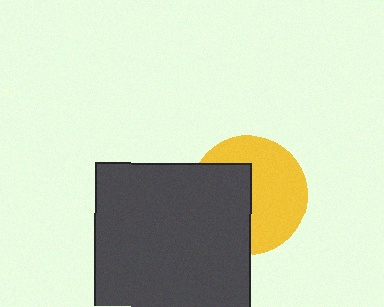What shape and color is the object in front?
The object in front is a dark gray square.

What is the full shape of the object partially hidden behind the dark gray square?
The partially hidden object is a yellow circle.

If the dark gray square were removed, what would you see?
You would see the complete yellow circle.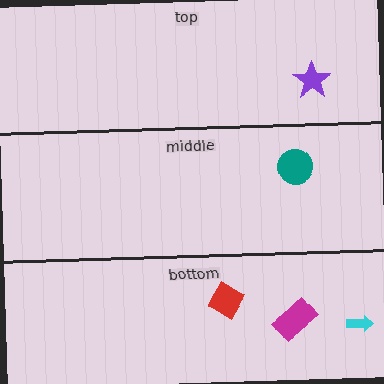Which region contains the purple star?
The top region.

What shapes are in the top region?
The purple star.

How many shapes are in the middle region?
1.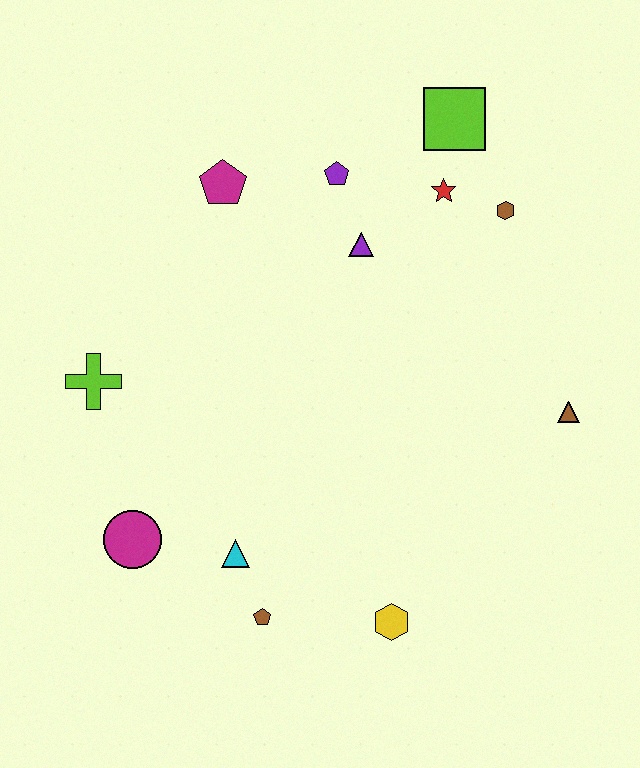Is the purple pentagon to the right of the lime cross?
Yes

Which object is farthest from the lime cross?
The brown triangle is farthest from the lime cross.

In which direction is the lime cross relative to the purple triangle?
The lime cross is to the left of the purple triangle.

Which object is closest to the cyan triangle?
The brown pentagon is closest to the cyan triangle.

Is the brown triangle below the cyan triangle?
No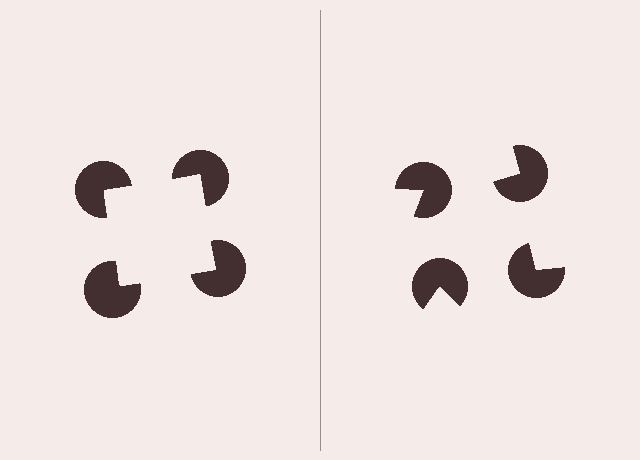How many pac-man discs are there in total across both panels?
8 — 4 on each side.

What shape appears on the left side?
An illusory square.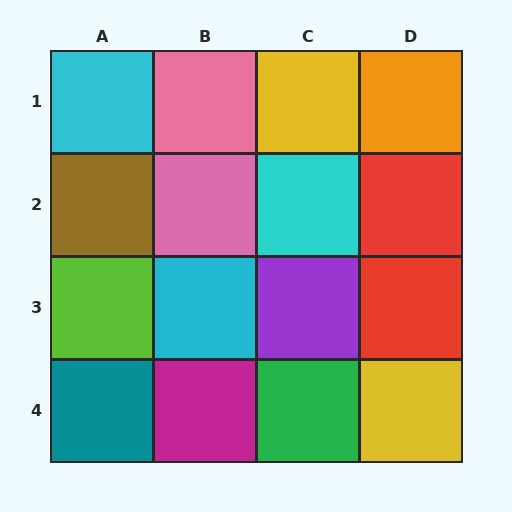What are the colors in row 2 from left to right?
Brown, pink, cyan, red.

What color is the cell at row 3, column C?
Purple.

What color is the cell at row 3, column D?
Red.